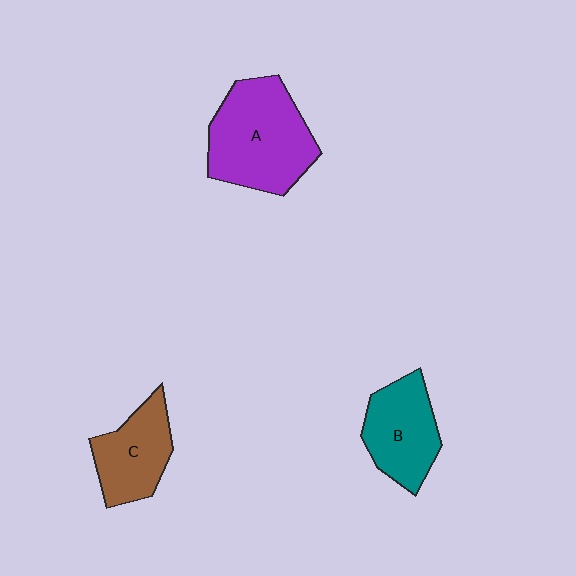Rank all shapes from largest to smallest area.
From largest to smallest: A (purple), B (teal), C (brown).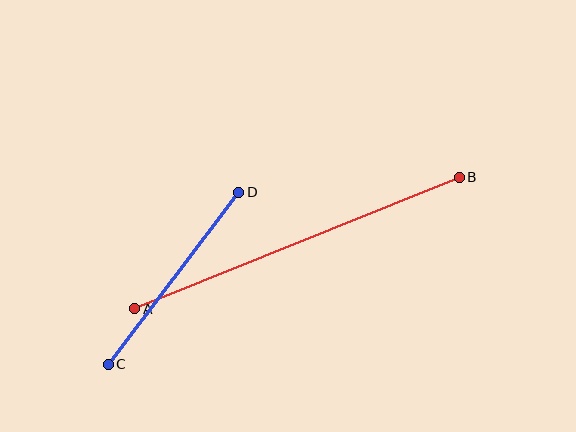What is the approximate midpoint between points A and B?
The midpoint is at approximately (297, 243) pixels.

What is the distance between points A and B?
The distance is approximately 350 pixels.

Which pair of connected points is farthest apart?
Points A and B are farthest apart.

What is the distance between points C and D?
The distance is approximately 216 pixels.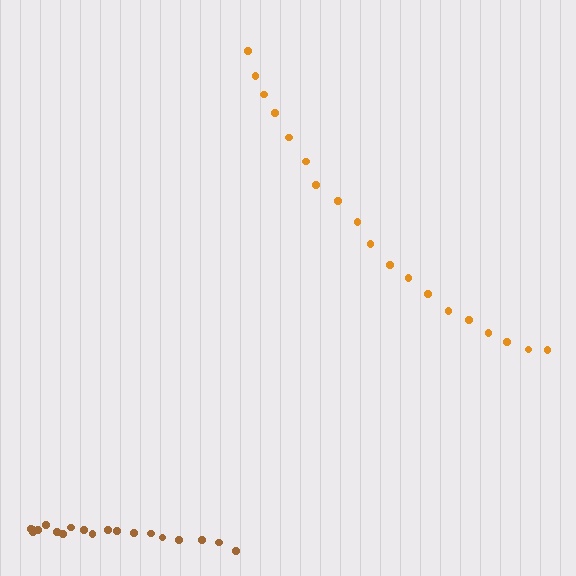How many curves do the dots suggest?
There are 2 distinct paths.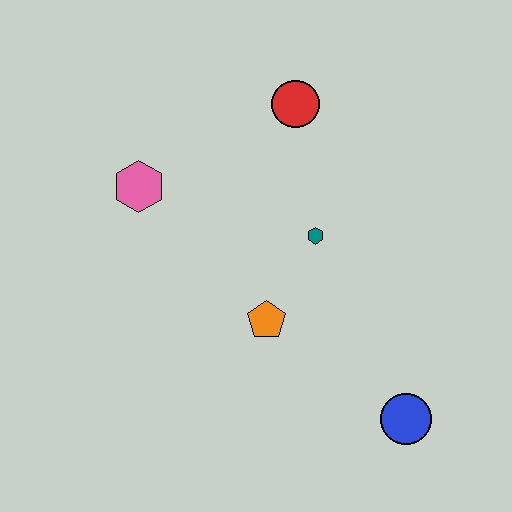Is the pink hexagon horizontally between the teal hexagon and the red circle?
No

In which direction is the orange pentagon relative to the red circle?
The orange pentagon is below the red circle.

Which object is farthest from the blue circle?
The pink hexagon is farthest from the blue circle.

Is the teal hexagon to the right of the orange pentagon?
Yes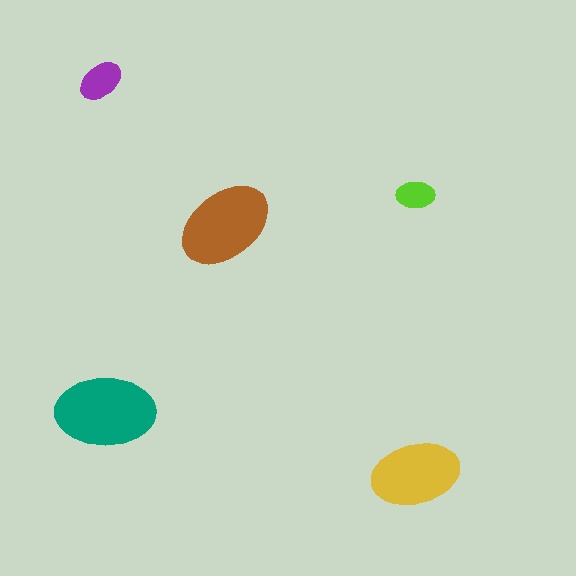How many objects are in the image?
There are 5 objects in the image.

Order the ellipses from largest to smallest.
the teal one, the brown one, the yellow one, the purple one, the lime one.